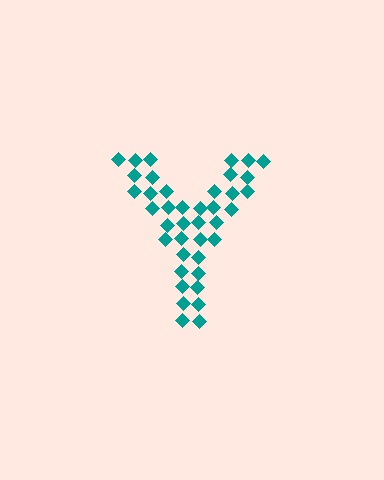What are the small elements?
The small elements are diamonds.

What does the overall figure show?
The overall figure shows the letter Y.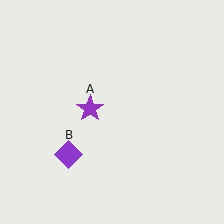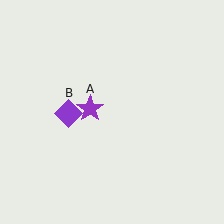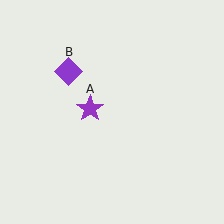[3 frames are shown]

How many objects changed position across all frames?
1 object changed position: purple diamond (object B).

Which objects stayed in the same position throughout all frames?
Purple star (object A) remained stationary.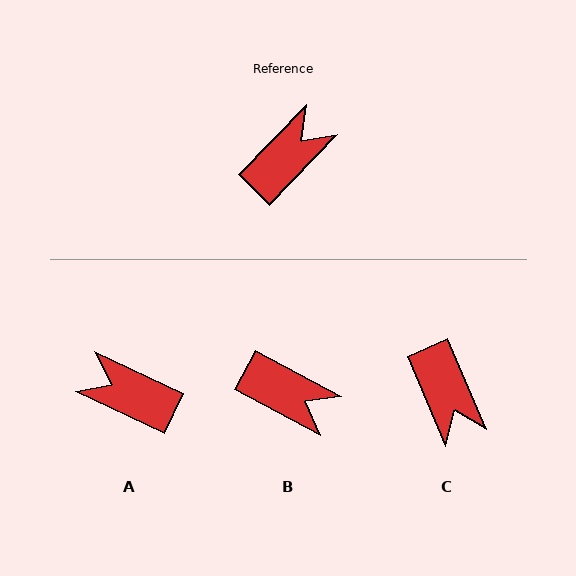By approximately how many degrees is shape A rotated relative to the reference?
Approximately 108 degrees counter-clockwise.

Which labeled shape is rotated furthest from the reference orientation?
C, about 113 degrees away.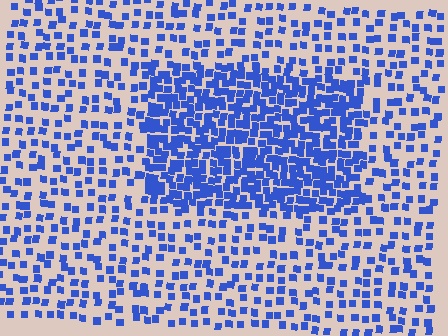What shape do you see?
I see a rectangle.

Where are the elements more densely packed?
The elements are more densely packed inside the rectangle boundary.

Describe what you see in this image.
The image contains small blue elements arranged at two different densities. A rectangle-shaped region is visible where the elements are more densely packed than the surrounding area.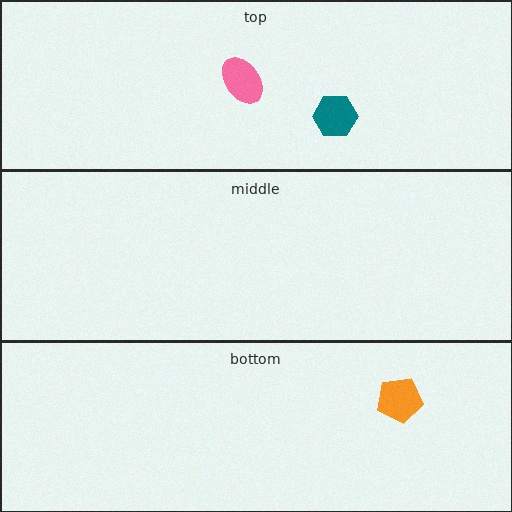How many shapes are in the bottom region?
1.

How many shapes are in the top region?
2.